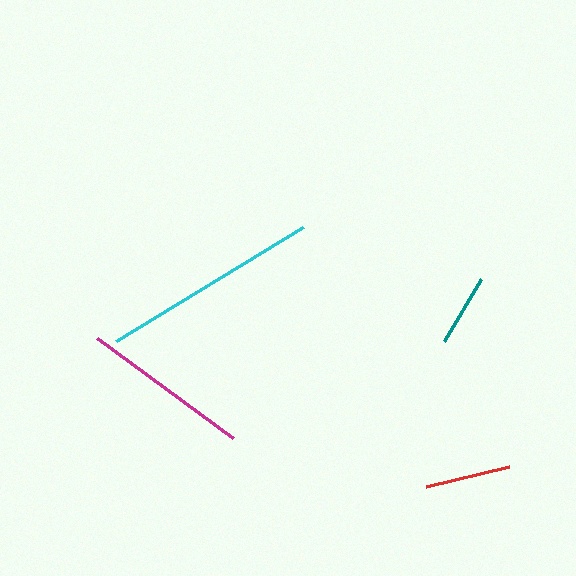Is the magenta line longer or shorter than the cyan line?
The cyan line is longer than the magenta line.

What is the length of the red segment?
The red segment is approximately 84 pixels long.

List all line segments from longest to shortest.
From longest to shortest: cyan, magenta, red, teal.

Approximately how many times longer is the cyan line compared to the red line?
The cyan line is approximately 2.6 times the length of the red line.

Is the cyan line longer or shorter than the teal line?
The cyan line is longer than the teal line.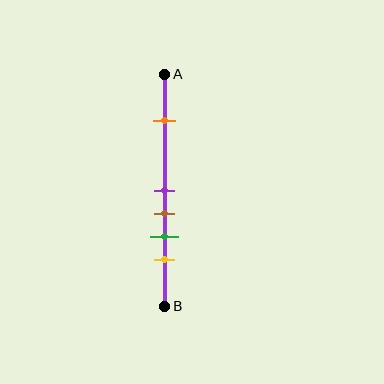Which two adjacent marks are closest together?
The purple and brown marks are the closest adjacent pair.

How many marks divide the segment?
There are 5 marks dividing the segment.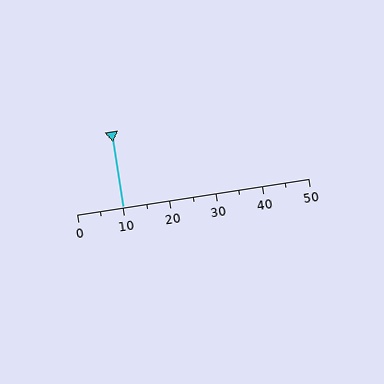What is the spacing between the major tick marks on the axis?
The major ticks are spaced 10 apart.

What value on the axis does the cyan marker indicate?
The marker indicates approximately 10.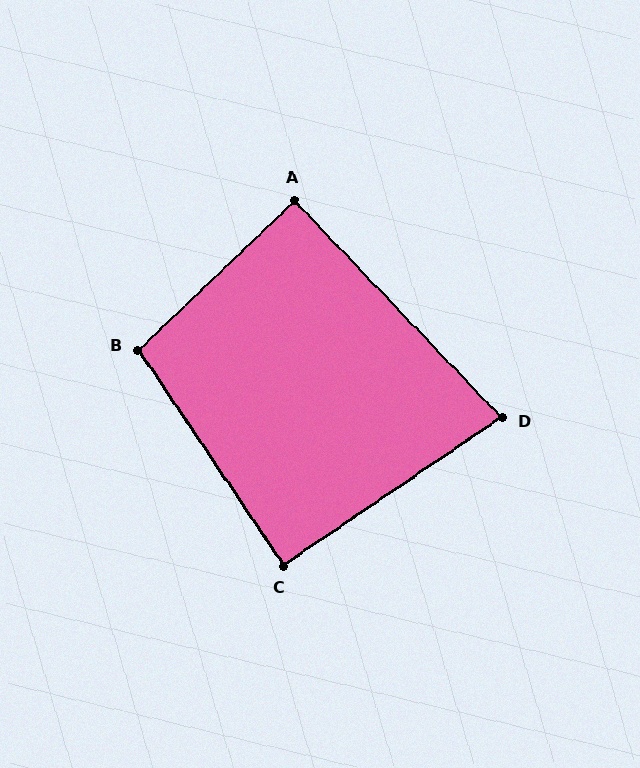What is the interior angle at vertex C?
Approximately 90 degrees (approximately right).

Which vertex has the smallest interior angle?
D, at approximately 80 degrees.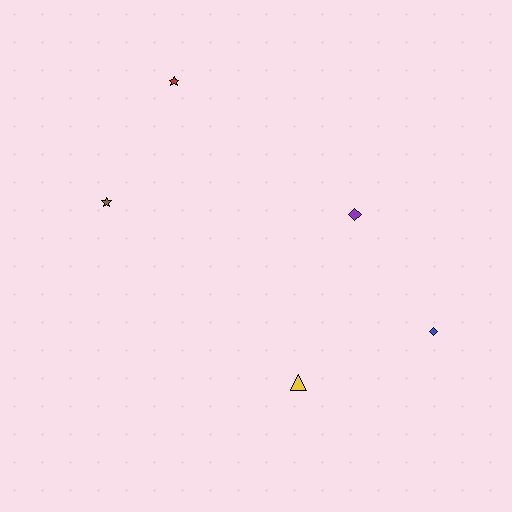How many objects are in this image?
There are 5 objects.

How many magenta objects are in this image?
There are no magenta objects.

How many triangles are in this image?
There is 1 triangle.